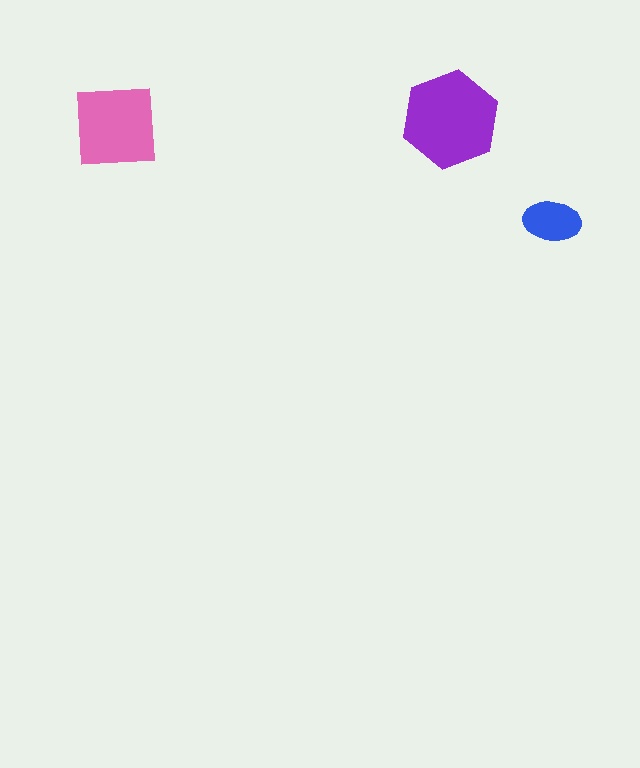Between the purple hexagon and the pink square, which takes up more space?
The purple hexagon.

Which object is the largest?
The purple hexagon.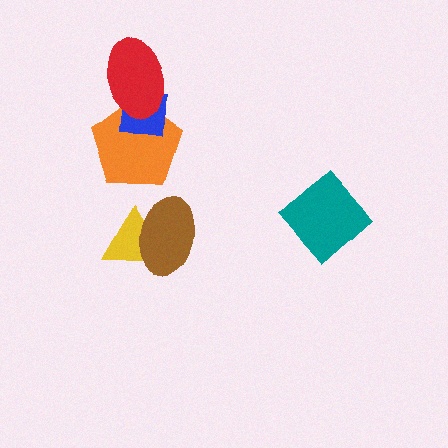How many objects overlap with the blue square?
2 objects overlap with the blue square.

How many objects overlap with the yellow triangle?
1 object overlaps with the yellow triangle.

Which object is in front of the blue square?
The red ellipse is in front of the blue square.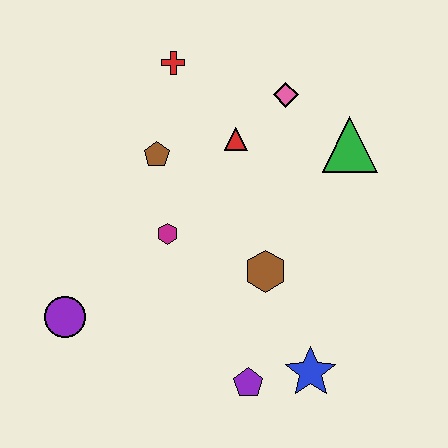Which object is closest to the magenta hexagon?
The brown pentagon is closest to the magenta hexagon.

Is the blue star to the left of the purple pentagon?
No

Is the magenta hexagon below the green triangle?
Yes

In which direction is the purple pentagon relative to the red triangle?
The purple pentagon is below the red triangle.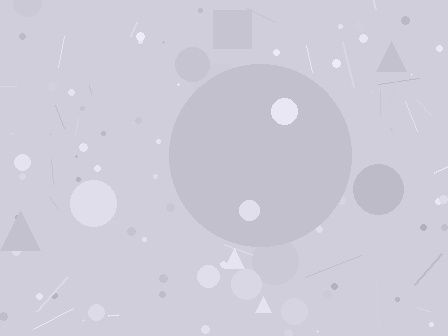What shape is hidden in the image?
A circle is hidden in the image.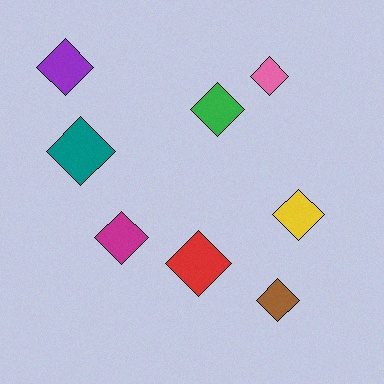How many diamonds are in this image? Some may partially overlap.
There are 8 diamonds.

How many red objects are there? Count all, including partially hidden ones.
There is 1 red object.